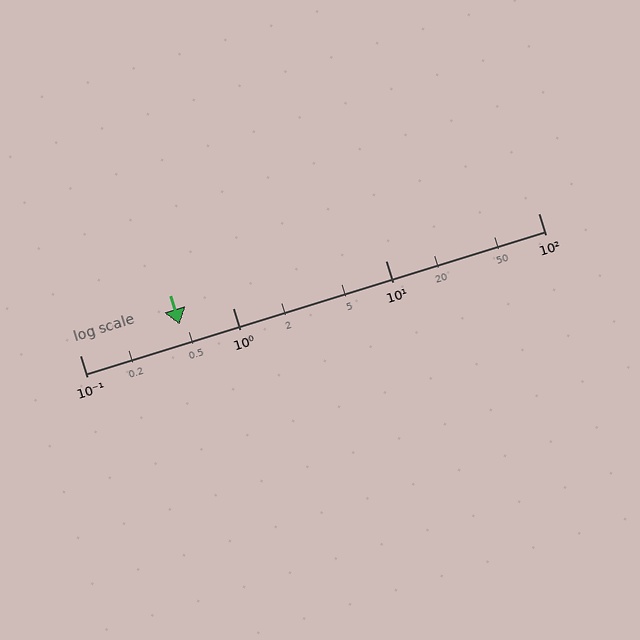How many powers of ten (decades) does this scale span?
The scale spans 3 decades, from 0.1 to 100.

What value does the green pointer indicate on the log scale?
The pointer indicates approximately 0.45.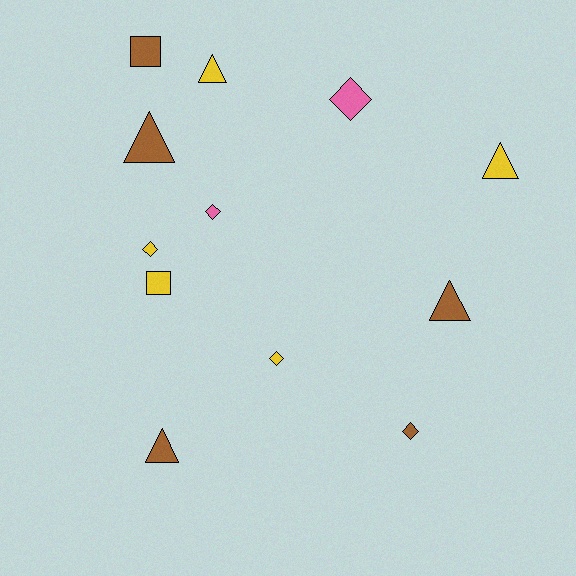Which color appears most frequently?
Brown, with 5 objects.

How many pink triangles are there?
There are no pink triangles.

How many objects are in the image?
There are 12 objects.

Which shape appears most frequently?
Triangle, with 5 objects.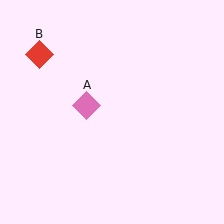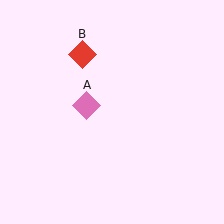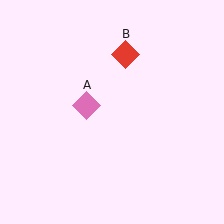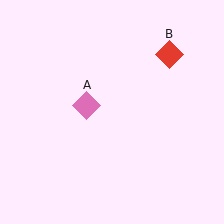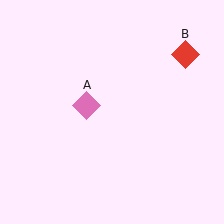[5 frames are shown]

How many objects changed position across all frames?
1 object changed position: red diamond (object B).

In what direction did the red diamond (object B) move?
The red diamond (object B) moved right.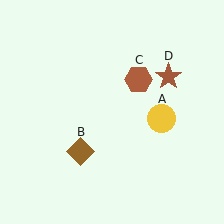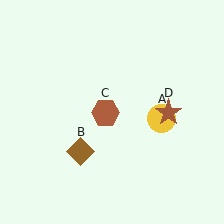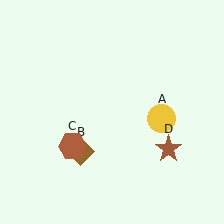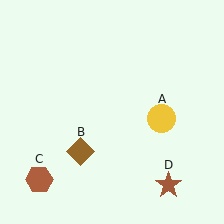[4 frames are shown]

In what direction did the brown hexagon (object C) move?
The brown hexagon (object C) moved down and to the left.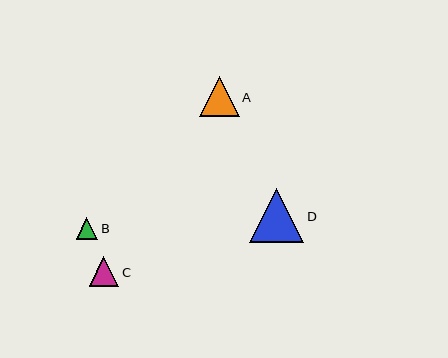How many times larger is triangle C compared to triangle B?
Triangle C is approximately 1.4 times the size of triangle B.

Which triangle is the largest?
Triangle D is the largest with a size of approximately 54 pixels.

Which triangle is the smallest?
Triangle B is the smallest with a size of approximately 21 pixels.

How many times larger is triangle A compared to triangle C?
Triangle A is approximately 1.3 times the size of triangle C.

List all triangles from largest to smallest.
From largest to smallest: D, A, C, B.